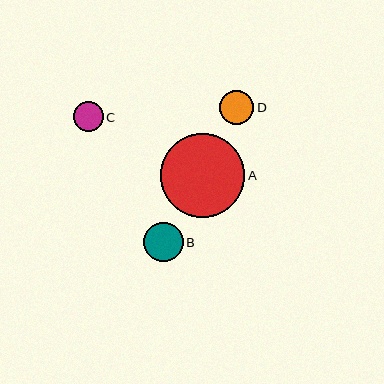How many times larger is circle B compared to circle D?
Circle B is approximately 1.1 times the size of circle D.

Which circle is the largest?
Circle A is the largest with a size of approximately 84 pixels.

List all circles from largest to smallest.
From largest to smallest: A, B, D, C.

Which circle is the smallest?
Circle C is the smallest with a size of approximately 30 pixels.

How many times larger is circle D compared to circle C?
Circle D is approximately 1.2 times the size of circle C.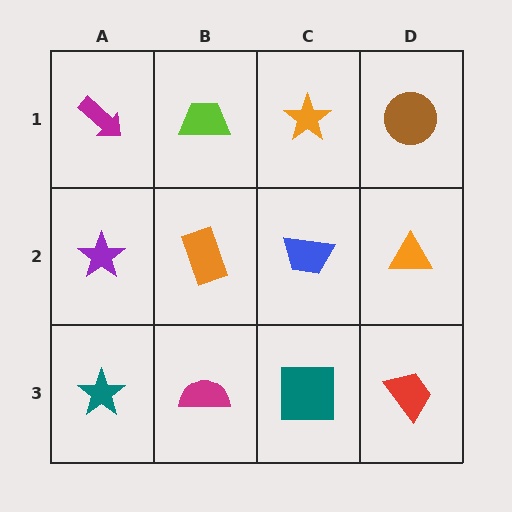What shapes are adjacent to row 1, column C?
A blue trapezoid (row 2, column C), a lime trapezoid (row 1, column B), a brown circle (row 1, column D).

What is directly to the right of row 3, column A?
A magenta semicircle.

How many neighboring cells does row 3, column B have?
3.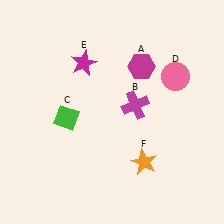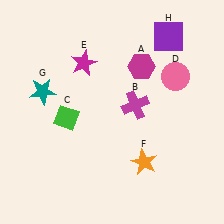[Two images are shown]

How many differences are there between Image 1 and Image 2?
There are 2 differences between the two images.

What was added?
A teal star (G), a purple square (H) were added in Image 2.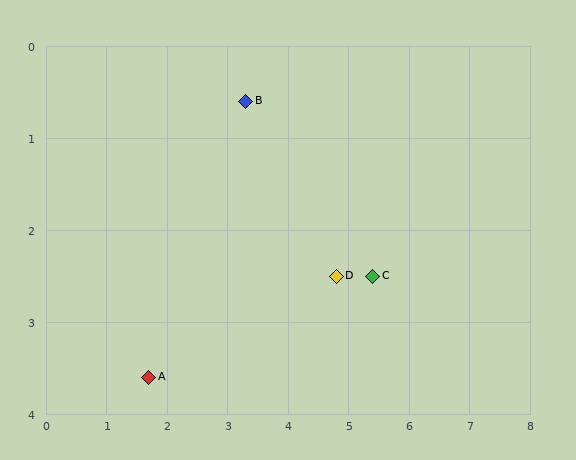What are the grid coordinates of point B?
Point B is at approximately (3.3, 0.6).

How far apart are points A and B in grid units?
Points A and B are about 3.4 grid units apart.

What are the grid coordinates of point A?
Point A is at approximately (1.7, 3.6).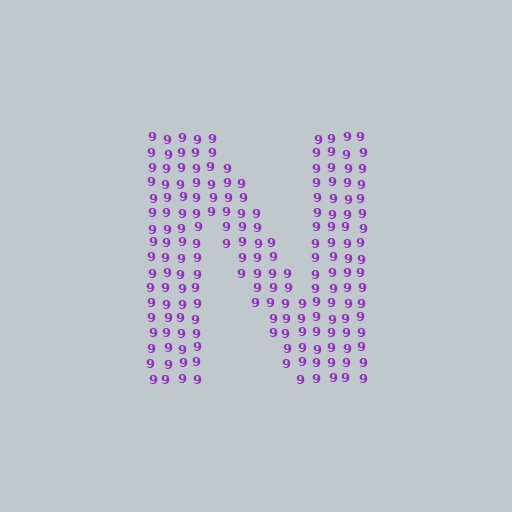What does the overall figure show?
The overall figure shows the letter N.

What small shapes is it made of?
It is made of small digit 9's.